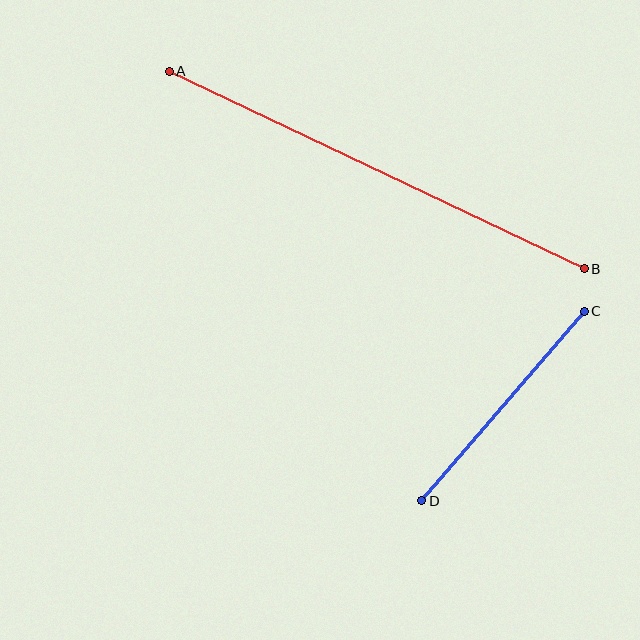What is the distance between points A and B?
The distance is approximately 459 pixels.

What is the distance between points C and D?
The distance is approximately 250 pixels.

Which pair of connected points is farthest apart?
Points A and B are farthest apart.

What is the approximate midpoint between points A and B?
The midpoint is at approximately (377, 170) pixels.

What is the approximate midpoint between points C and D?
The midpoint is at approximately (503, 406) pixels.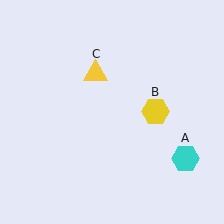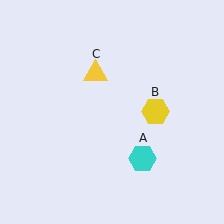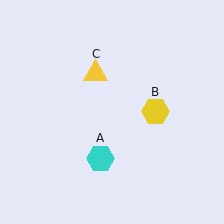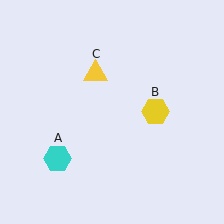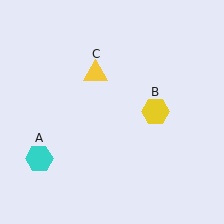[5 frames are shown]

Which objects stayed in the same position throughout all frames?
Yellow hexagon (object B) and yellow triangle (object C) remained stationary.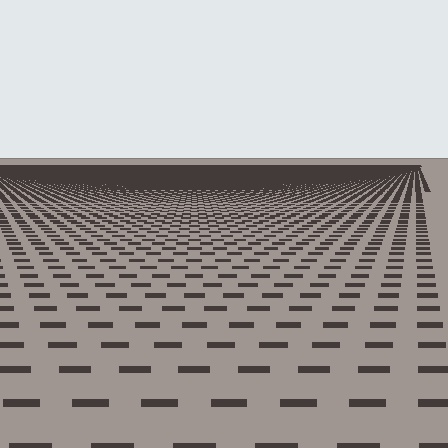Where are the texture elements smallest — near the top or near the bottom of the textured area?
Near the top.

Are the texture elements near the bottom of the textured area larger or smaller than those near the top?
Larger. Near the bottom, elements are closer to the viewer and appear at a bigger on-screen size.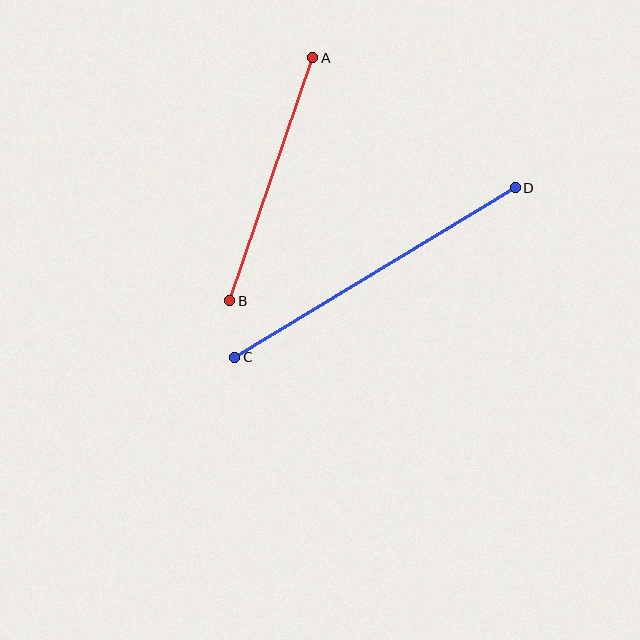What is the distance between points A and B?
The distance is approximately 257 pixels.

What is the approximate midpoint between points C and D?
The midpoint is at approximately (375, 272) pixels.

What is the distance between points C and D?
The distance is approximately 328 pixels.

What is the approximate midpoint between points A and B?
The midpoint is at approximately (271, 179) pixels.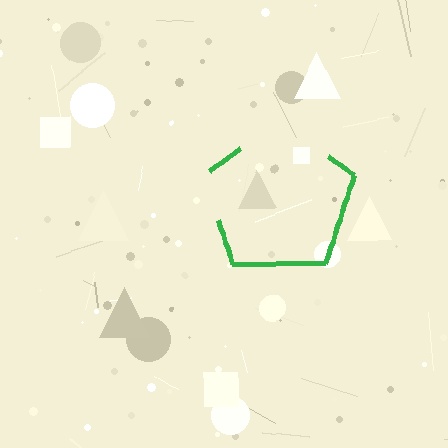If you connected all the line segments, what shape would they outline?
They would outline a pentagon.